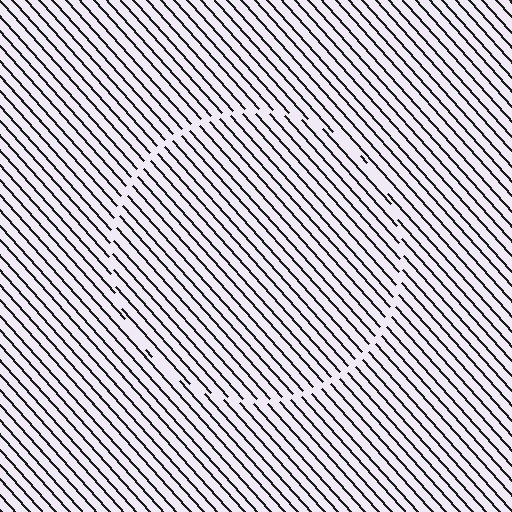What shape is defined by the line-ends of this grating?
An illusory circle. The interior of the shape contains the same grating, shifted by half a period — the contour is defined by the phase discontinuity where line-ends from the inner and outer gratings abut.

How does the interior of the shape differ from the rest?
The interior of the shape contains the same grating, shifted by half a period — the contour is defined by the phase discontinuity where line-ends from the inner and outer gratings abut.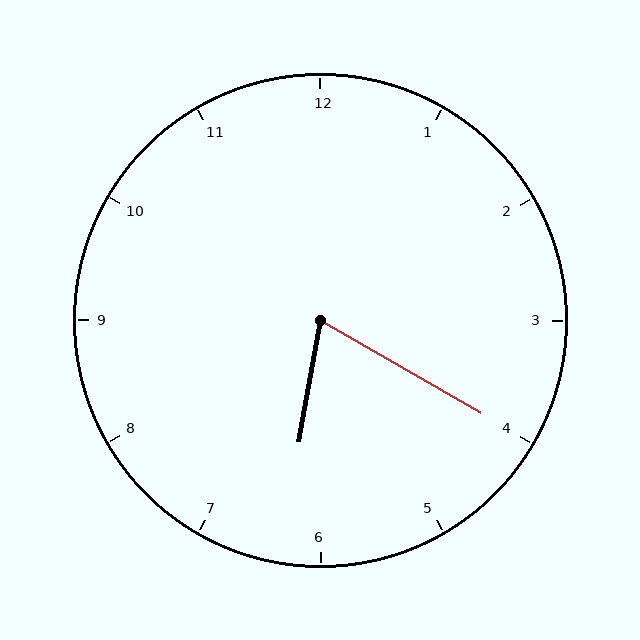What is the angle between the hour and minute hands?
Approximately 70 degrees.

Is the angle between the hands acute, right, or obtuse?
It is acute.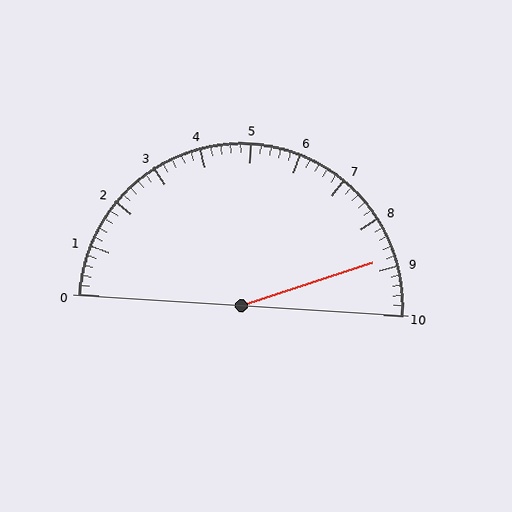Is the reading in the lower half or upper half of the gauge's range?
The reading is in the upper half of the range (0 to 10).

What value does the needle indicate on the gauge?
The needle indicates approximately 8.8.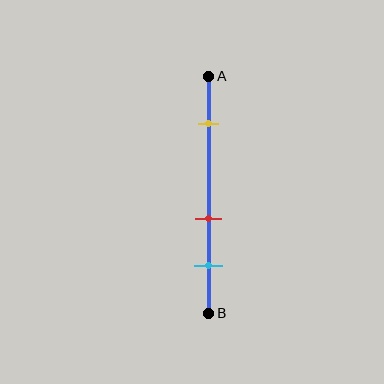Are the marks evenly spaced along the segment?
No, the marks are not evenly spaced.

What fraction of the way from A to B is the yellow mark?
The yellow mark is approximately 20% (0.2) of the way from A to B.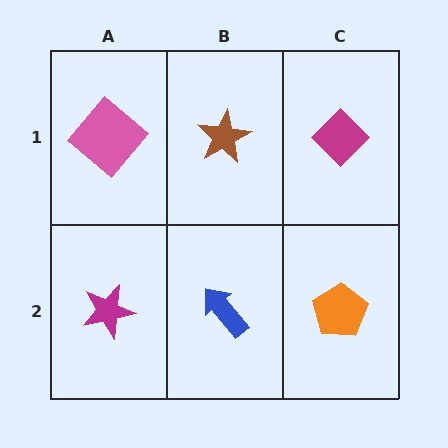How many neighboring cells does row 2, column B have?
3.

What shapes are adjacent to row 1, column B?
A blue arrow (row 2, column B), a pink diamond (row 1, column A), a magenta diamond (row 1, column C).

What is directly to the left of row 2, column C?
A blue arrow.